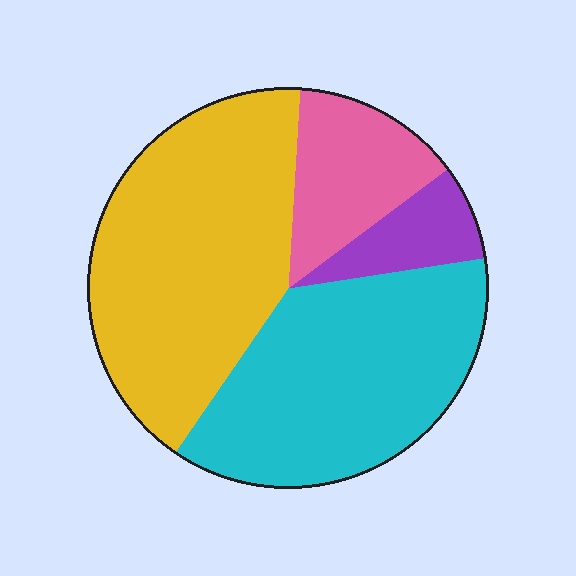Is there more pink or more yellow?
Yellow.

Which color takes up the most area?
Yellow, at roughly 40%.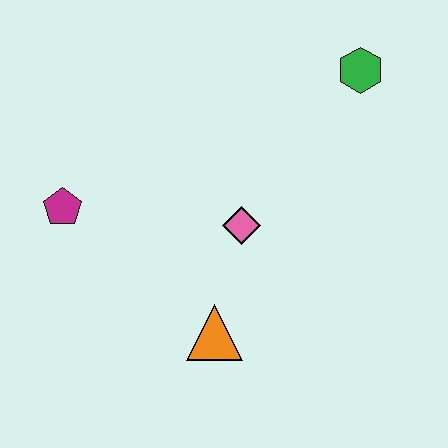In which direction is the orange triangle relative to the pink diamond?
The orange triangle is below the pink diamond.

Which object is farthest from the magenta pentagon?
The green hexagon is farthest from the magenta pentagon.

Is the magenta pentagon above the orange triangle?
Yes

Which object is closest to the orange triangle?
The pink diamond is closest to the orange triangle.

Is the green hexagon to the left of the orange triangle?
No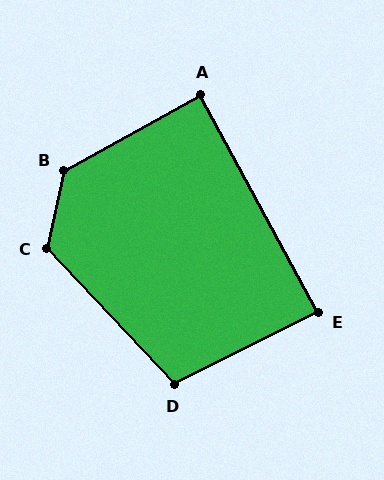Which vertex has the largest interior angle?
B, at approximately 132 degrees.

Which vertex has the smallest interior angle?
E, at approximately 88 degrees.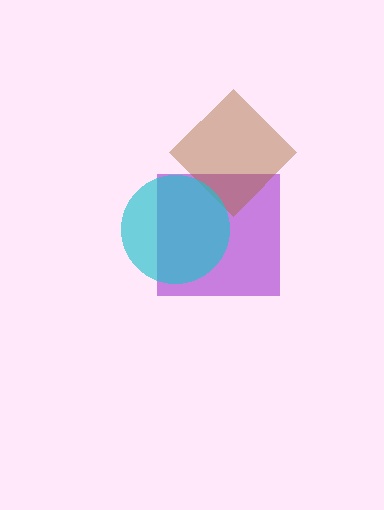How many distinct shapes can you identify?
There are 3 distinct shapes: a purple square, a brown diamond, a cyan circle.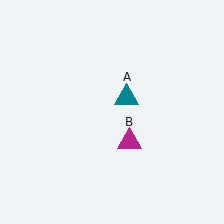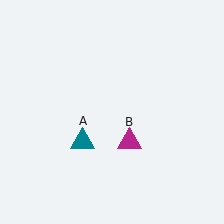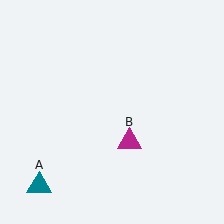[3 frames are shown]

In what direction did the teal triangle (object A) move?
The teal triangle (object A) moved down and to the left.